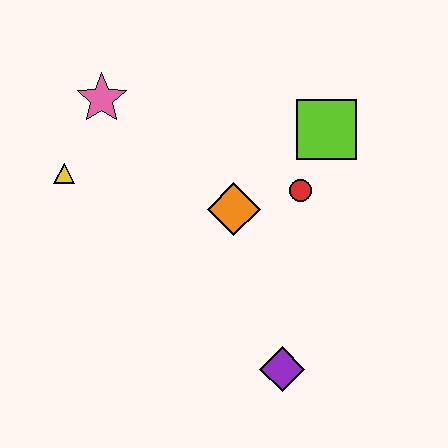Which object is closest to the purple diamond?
The orange diamond is closest to the purple diamond.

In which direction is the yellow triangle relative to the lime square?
The yellow triangle is to the left of the lime square.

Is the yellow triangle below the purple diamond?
No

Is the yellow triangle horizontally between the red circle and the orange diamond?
No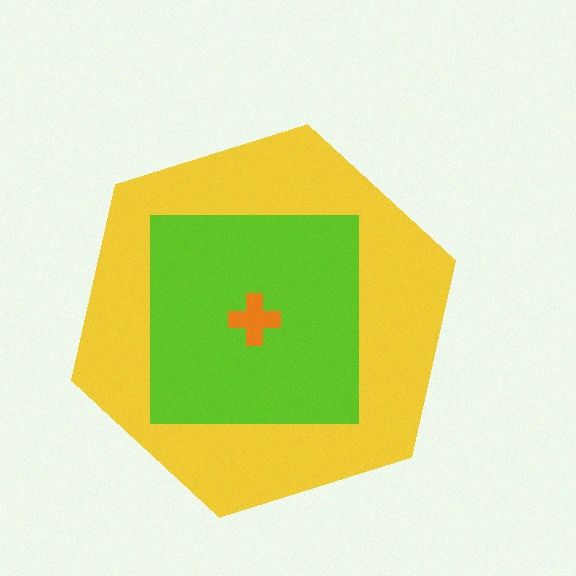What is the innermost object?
The orange cross.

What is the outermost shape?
The yellow hexagon.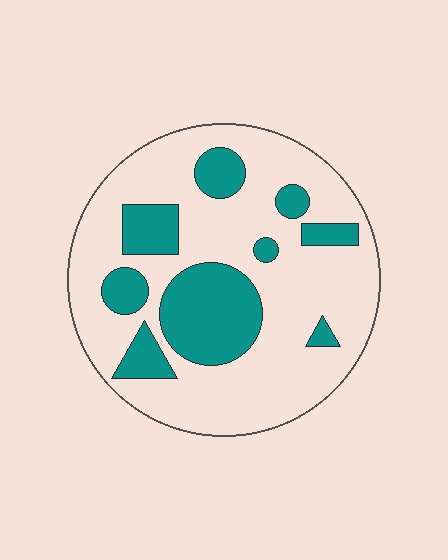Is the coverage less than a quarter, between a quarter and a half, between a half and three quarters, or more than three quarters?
Between a quarter and a half.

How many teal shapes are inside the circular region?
9.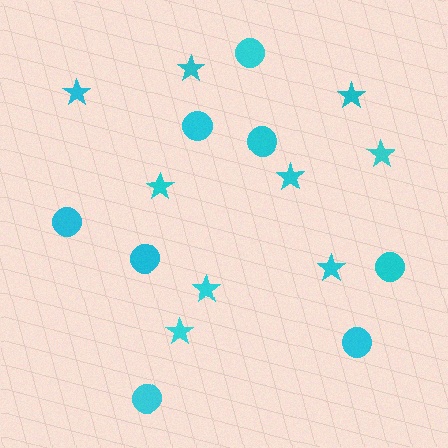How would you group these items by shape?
There are 2 groups: one group of circles (8) and one group of stars (9).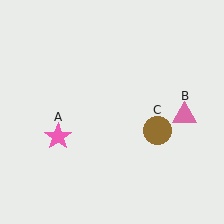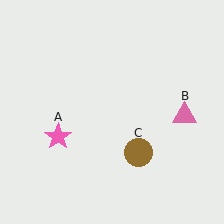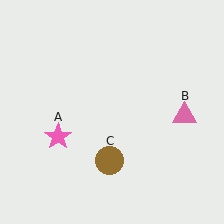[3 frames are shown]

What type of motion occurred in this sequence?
The brown circle (object C) rotated clockwise around the center of the scene.